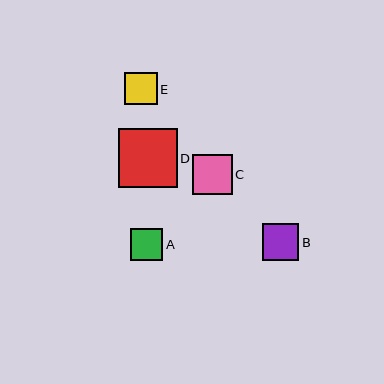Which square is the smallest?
Square A is the smallest with a size of approximately 32 pixels.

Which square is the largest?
Square D is the largest with a size of approximately 59 pixels.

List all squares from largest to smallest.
From largest to smallest: D, C, B, E, A.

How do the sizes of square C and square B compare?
Square C and square B are approximately the same size.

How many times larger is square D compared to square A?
Square D is approximately 1.8 times the size of square A.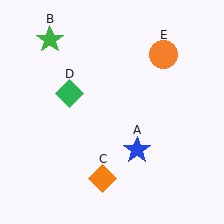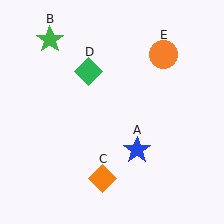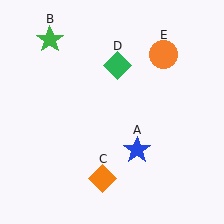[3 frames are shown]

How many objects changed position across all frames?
1 object changed position: green diamond (object D).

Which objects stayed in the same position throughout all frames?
Blue star (object A) and green star (object B) and orange diamond (object C) and orange circle (object E) remained stationary.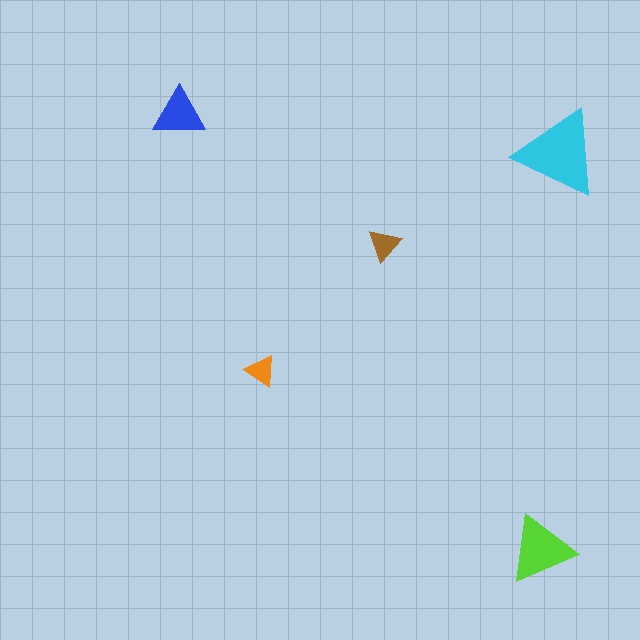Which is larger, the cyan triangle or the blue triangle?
The cyan one.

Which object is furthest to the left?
The blue triangle is leftmost.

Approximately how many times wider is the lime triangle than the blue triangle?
About 1.5 times wider.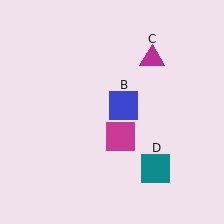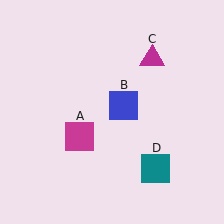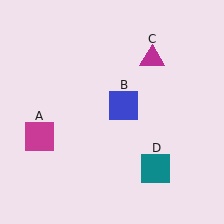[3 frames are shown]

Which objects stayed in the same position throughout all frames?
Blue square (object B) and magenta triangle (object C) and teal square (object D) remained stationary.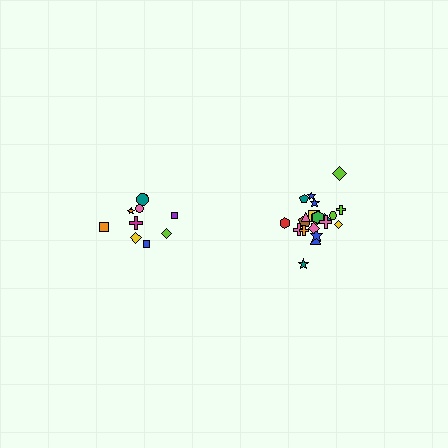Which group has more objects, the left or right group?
The right group.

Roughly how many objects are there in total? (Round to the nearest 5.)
Roughly 30 objects in total.